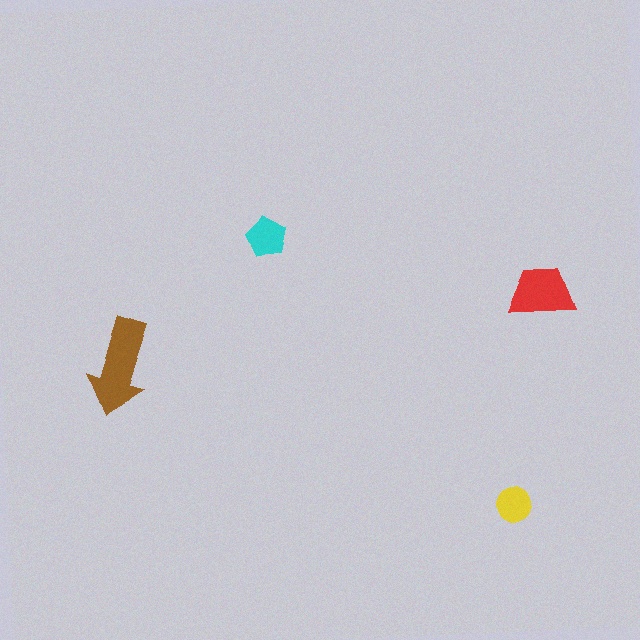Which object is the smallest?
The yellow circle.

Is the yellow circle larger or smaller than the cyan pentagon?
Smaller.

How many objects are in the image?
There are 4 objects in the image.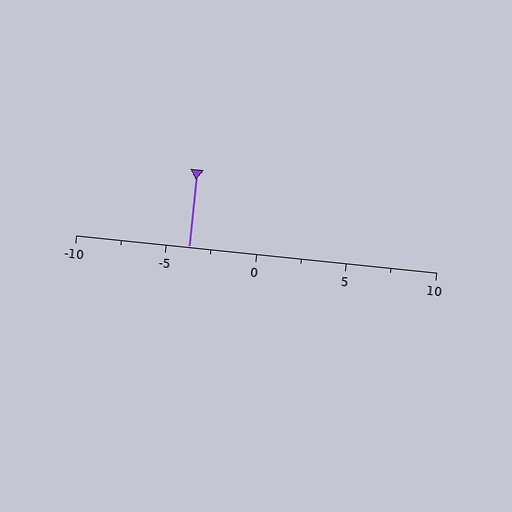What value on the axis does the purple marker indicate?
The marker indicates approximately -3.8.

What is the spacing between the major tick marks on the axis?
The major ticks are spaced 5 apart.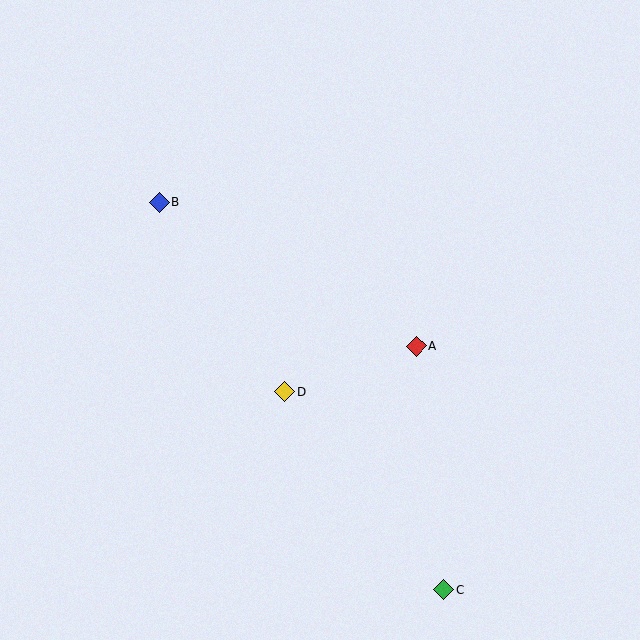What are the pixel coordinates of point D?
Point D is at (285, 392).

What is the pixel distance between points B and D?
The distance between B and D is 227 pixels.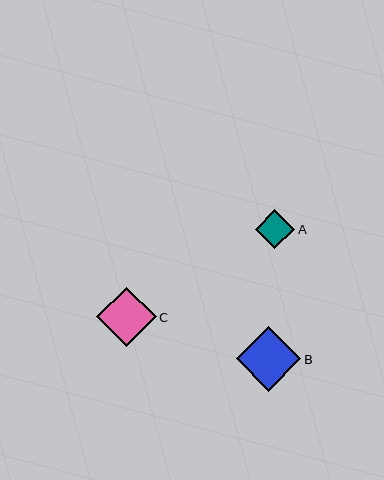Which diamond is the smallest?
Diamond A is the smallest with a size of approximately 39 pixels.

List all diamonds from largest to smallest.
From largest to smallest: B, C, A.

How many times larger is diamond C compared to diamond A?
Diamond C is approximately 1.5 times the size of diamond A.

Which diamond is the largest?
Diamond B is the largest with a size of approximately 64 pixels.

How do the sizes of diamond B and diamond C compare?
Diamond B and diamond C are approximately the same size.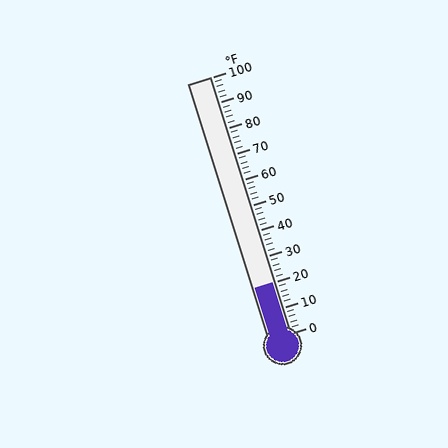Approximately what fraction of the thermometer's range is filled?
The thermometer is filled to approximately 20% of its range.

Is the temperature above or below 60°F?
The temperature is below 60°F.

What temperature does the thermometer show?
The thermometer shows approximately 20°F.